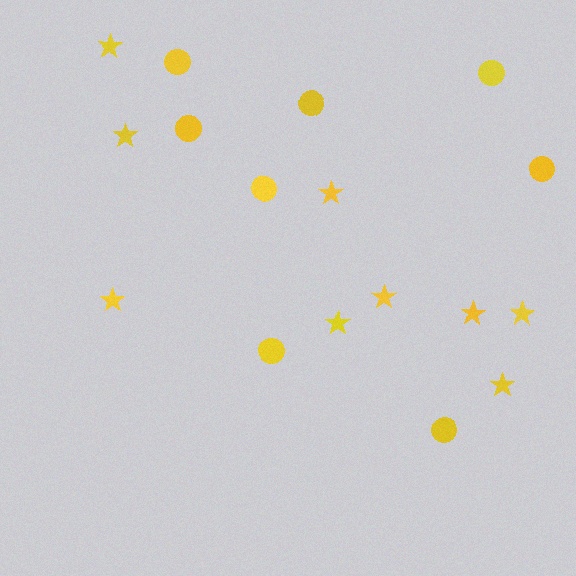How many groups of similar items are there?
There are 2 groups: one group of stars (9) and one group of circles (8).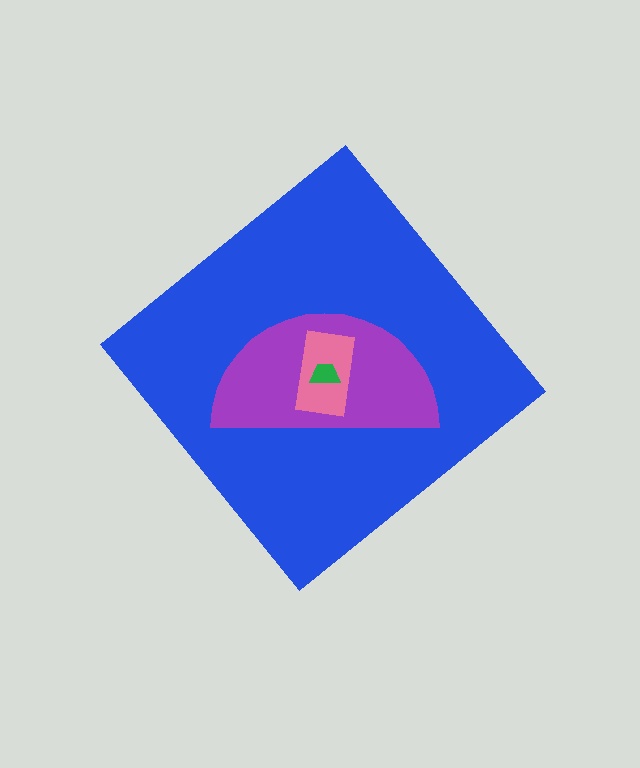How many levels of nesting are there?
4.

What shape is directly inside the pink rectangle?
The green trapezoid.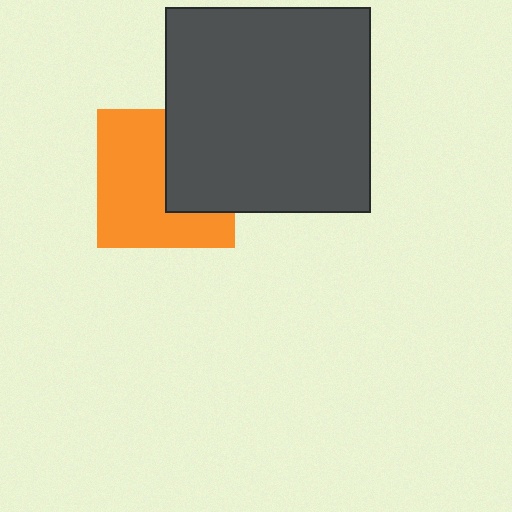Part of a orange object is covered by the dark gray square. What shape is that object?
It is a square.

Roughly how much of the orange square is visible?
About half of it is visible (roughly 62%).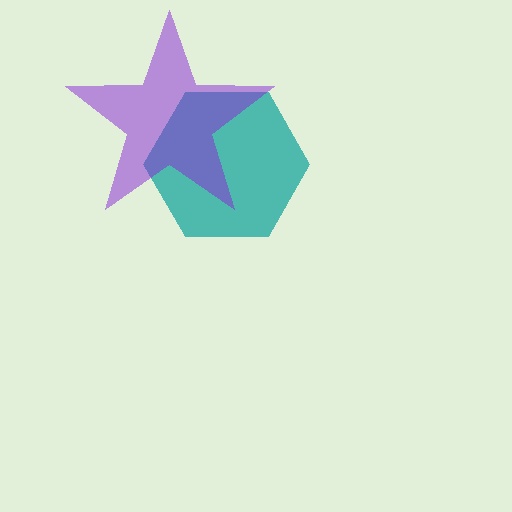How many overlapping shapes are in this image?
There are 2 overlapping shapes in the image.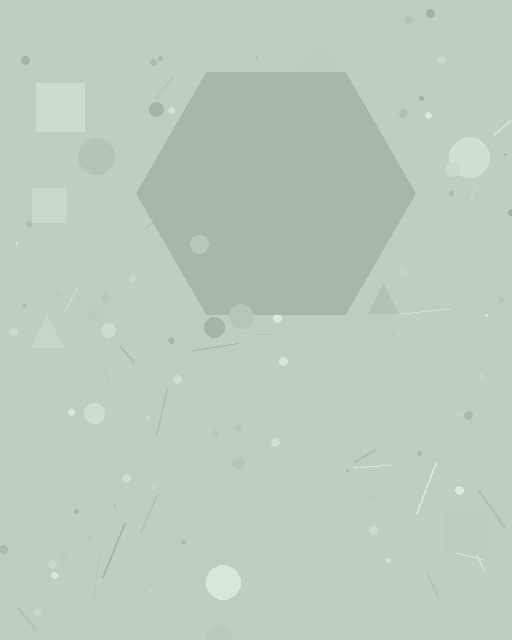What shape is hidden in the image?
A hexagon is hidden in the image.